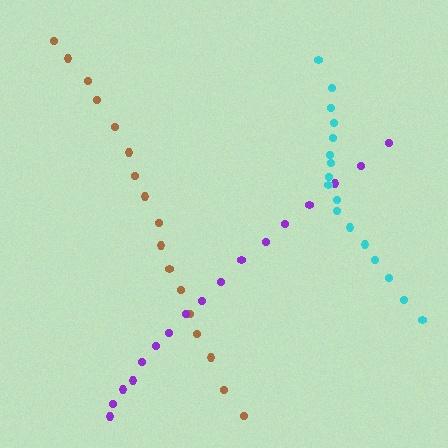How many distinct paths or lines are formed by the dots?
There are 3 distinct paths.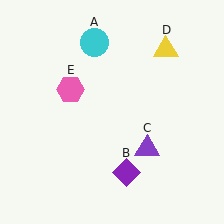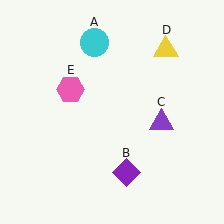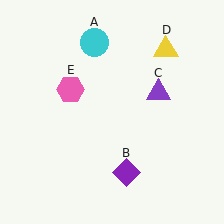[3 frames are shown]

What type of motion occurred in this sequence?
The purple triangle (object C) rotated counterclockwise around the center of the scene.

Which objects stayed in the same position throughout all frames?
Cyan circle (object A) and purple diamond (object B) and yellow triangle (object D) and pink hexagon (object E) remained stationary.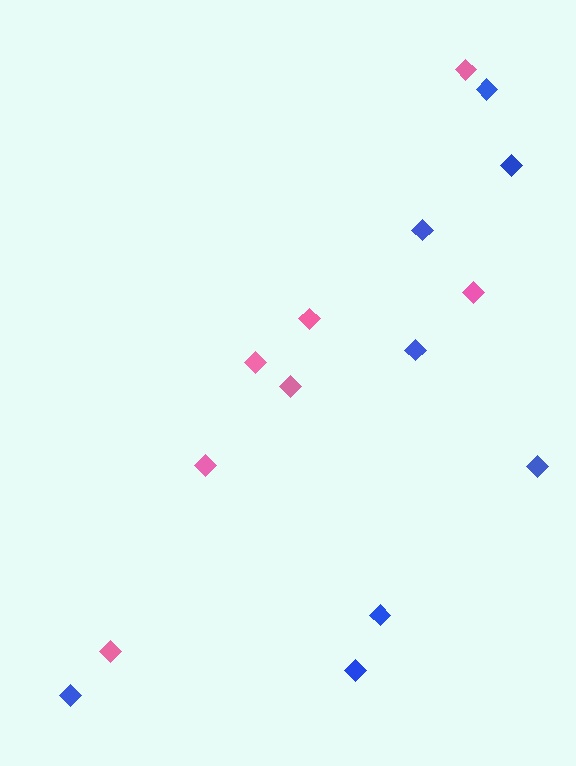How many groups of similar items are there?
There are 2 groups: one group of blue diamonds (8) and one group of pink diamonds (7).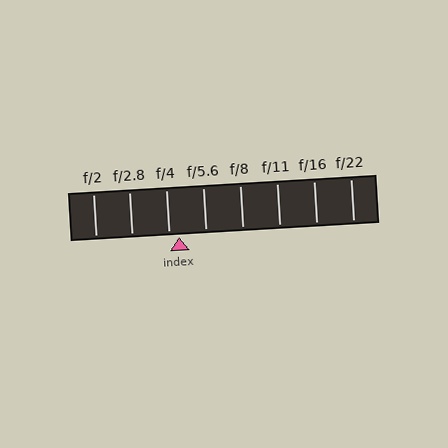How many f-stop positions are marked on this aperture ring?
There are 8 f-stop positions marked.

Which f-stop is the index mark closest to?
The index mark is closest to f/4.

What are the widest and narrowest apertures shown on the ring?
The widest aperture shown is f/2 and the narrowest is f/22.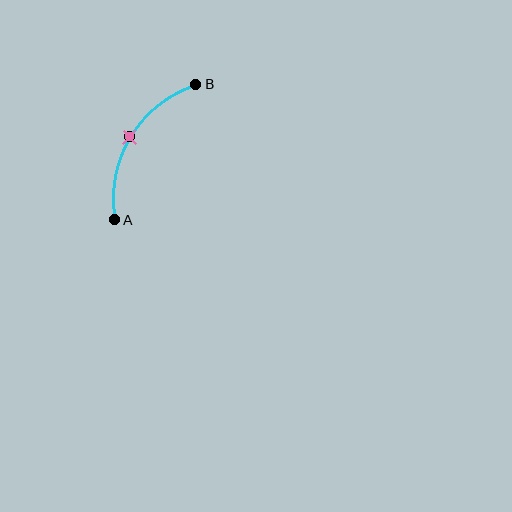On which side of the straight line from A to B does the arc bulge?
The arc bulges to the left of the straight line connecting A and B.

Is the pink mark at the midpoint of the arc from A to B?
Yes. The pink mark lies on the arc at equal arc-length from both A and B — it is the arc midpoint.